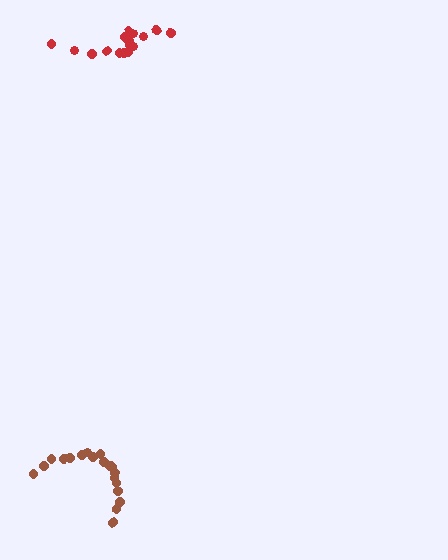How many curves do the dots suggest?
There are 2 distinct paths.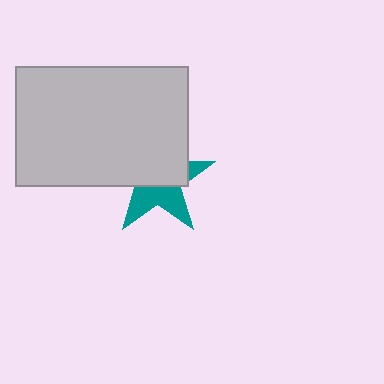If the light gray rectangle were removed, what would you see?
You would see the complete teal star.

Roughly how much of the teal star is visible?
A small part of it is visible (roughly 43%).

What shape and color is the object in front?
The object in front is a light gray rectangle.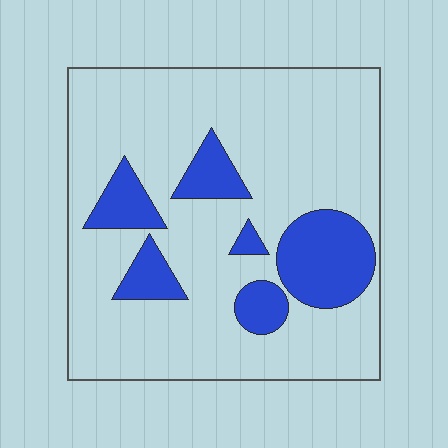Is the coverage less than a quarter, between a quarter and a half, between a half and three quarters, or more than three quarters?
Less than a quarter.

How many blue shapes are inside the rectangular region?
6.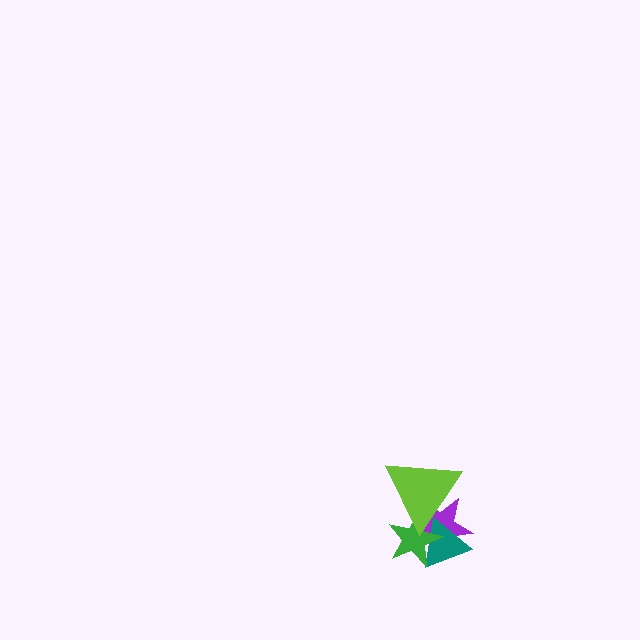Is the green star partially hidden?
Yes, it is partially covered by another shape.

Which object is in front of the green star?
The lime triangle is in front of the green star.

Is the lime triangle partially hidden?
No, no other shape covers it.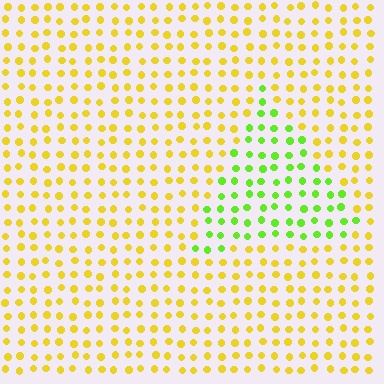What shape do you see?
I see a triangle.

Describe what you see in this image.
The image is filled with small yellow elements in a uniform arrangement. A triangle-shaped region is visible where the elements are tinted to a slightly different hue, forming a subtle color boundary.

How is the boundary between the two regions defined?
The boundary is defined purely by a slight shift in hue (about 49 degrees). Spacing, size, and orientation are identical on both sides.